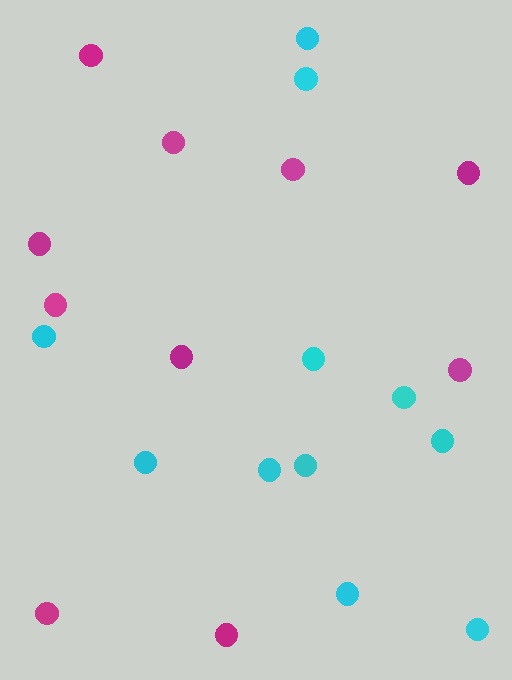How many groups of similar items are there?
There are 2 groups: one group of cyan circles (11) and one group of magenta circles (10).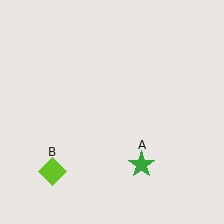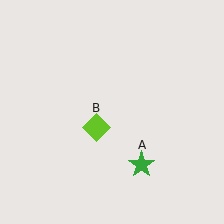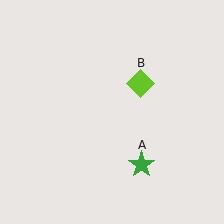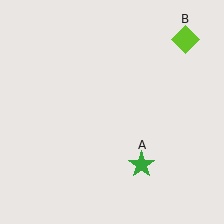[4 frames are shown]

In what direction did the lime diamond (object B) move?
The lime diamond (object B) moved up and to the right.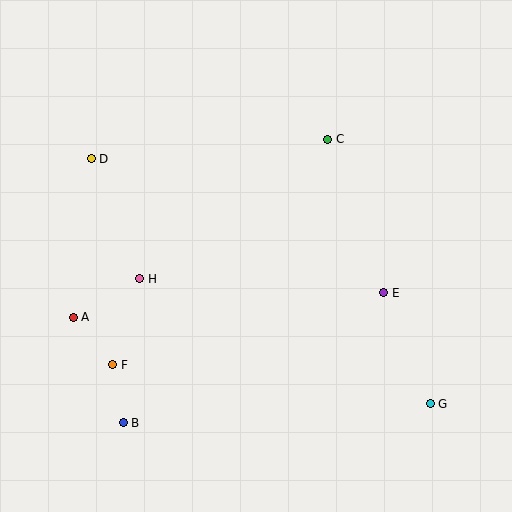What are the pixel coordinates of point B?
Point B is at (123, 423).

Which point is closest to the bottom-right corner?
Point G is closest to the bottom-right corner.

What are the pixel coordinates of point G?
Point G is at (430, 404).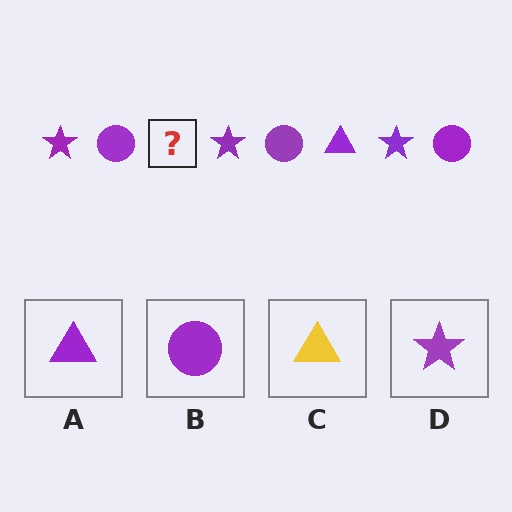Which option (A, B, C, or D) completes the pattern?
A.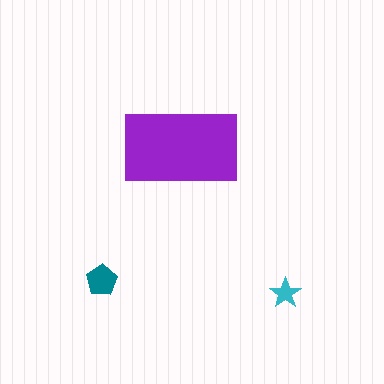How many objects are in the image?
There are 3 objects in the image.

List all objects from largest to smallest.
The purple rectangle, the teal pentagon, the cyan star.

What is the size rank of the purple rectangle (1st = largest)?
1st.